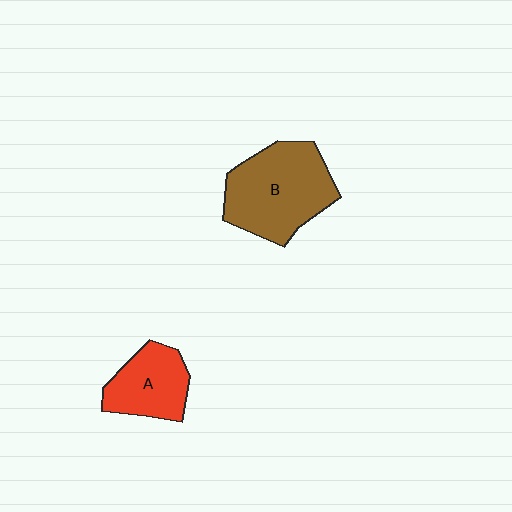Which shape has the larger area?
Shape B (brown).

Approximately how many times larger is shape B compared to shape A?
Approximately 1.6 times.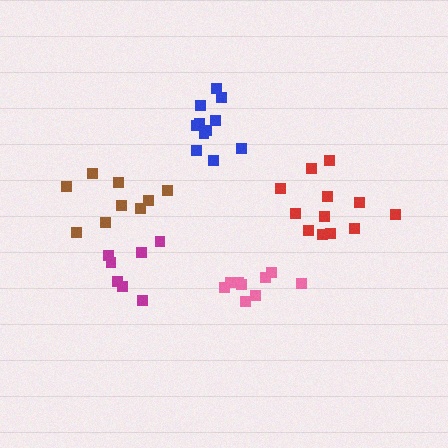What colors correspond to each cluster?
The clusters are colored: pink, blue, magenta, red, brown.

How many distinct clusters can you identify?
There are 5 distinct clusters.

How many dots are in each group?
Group 1: 10 dots, Group 2: 11 dots, Group 3: 7 dots, Group 4: 12 dots, Group 5: 9 dots (49 total).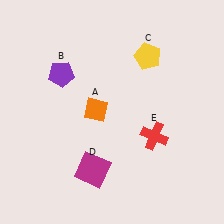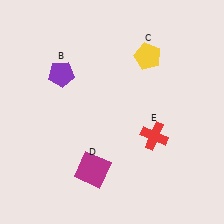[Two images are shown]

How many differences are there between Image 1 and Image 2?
There is 1 difference between the two images.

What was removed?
The orange diamond (A) was removed in Image 2.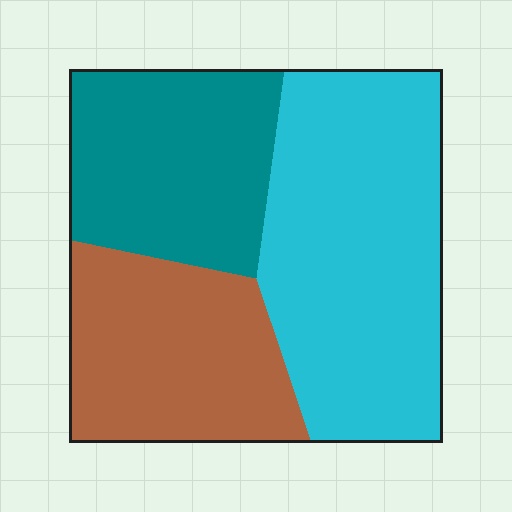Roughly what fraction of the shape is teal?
Teal covers roughly 30% of the shape.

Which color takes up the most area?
Cyan, at roughly 45%.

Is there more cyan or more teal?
Cyan.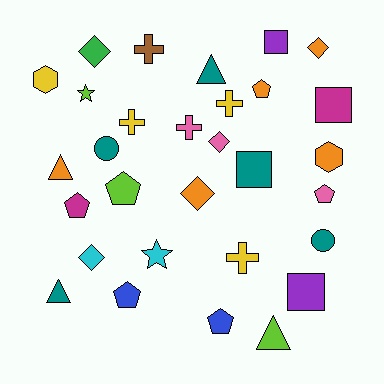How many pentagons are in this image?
There are 6 pentagons.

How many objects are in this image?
There are 30 objects.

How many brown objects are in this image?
There is 1 brown object.